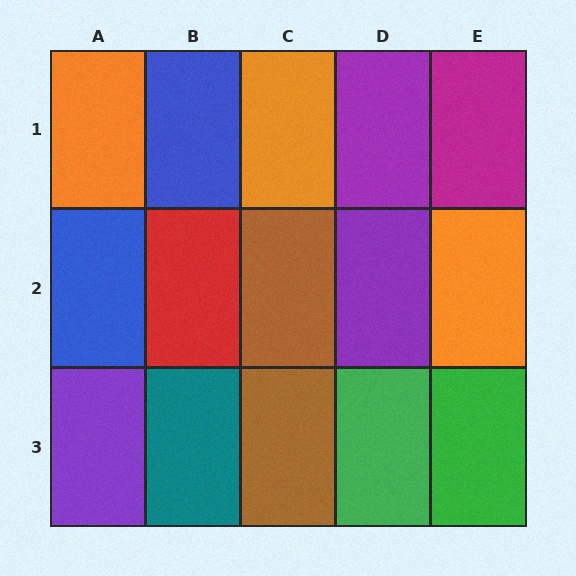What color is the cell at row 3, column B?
Teal.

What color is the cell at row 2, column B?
Red.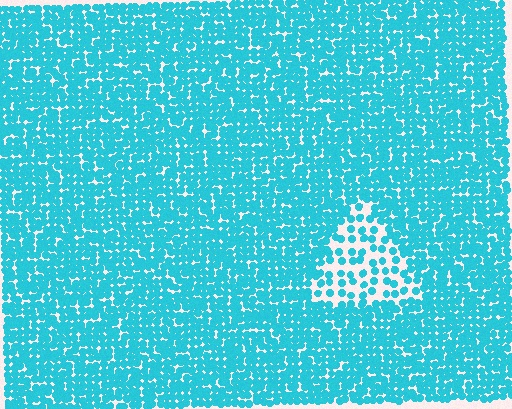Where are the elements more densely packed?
The elements are more densely packed outside the triangle boundary.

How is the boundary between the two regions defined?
The boundary is defined by a change in element density (approximately 2.5x ratio). All elements are the same color, size, and shape.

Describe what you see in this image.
The image contains small cyan elements arranged at two different densities. A triangle-shaped region is visible where the elements are less densely packed than the surrounding area.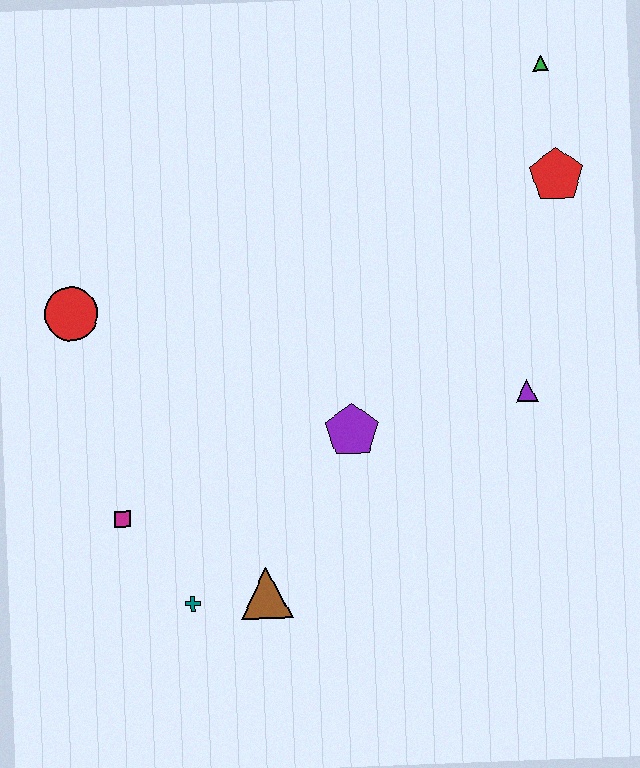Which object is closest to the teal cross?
The brown triangle is closest to the teal cross.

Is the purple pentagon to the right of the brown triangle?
Yes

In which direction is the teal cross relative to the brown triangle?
The teal cross is to the left of the brown triangle.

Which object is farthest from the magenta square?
The green triangle is farthest from the magenta square.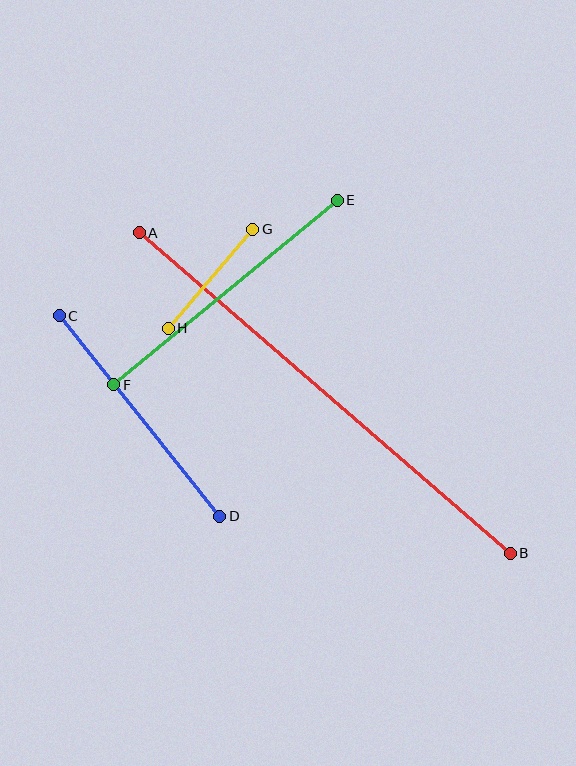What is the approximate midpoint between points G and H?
The midpoint is at approximately (211, 279) pixels.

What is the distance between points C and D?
The distance is approximately 256 pixels.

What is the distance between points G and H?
The distance is approximately 130 pixels.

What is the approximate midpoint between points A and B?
The midpoint is at approximately (325, 393) pixels.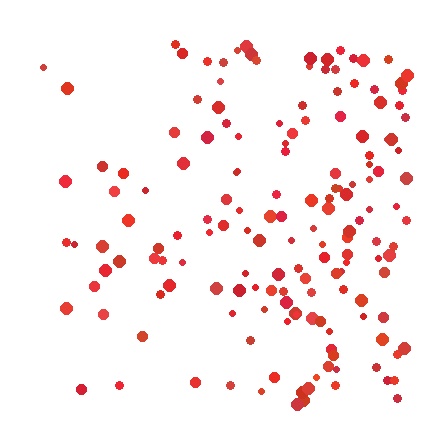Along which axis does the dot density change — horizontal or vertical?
Horizontal.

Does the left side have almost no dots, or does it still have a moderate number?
Still a moderate number, just noticeably fewer than the right.